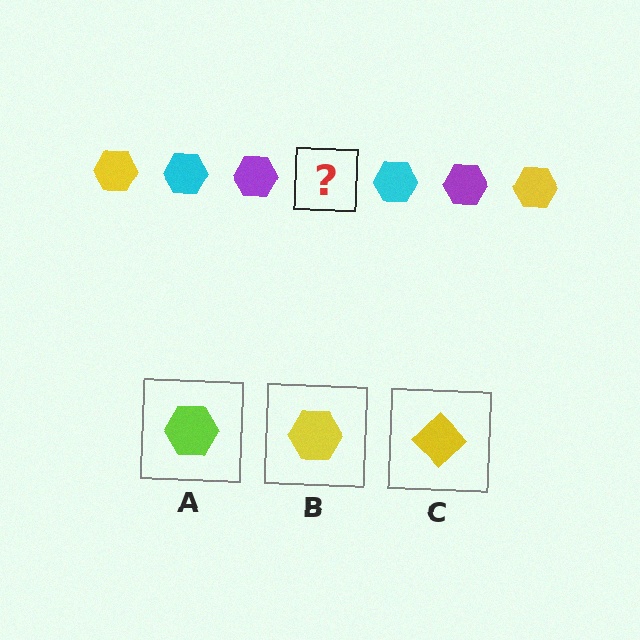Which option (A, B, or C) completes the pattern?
B.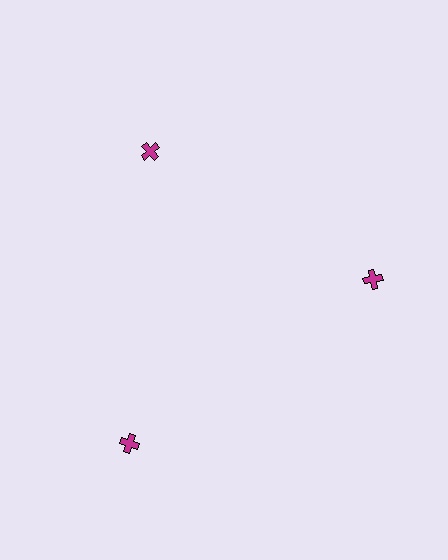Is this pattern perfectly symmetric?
No. The 3 magenta crosses are arranged in a ring, but one element near the 7 o'clock position is pushed outward from the center, breaking the 3-fold rotational symmetry.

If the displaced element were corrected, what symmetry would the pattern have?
It would have 3-fold rotational symmetry — the pattern would map onto itself every 120 degrees.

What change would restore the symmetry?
The symmetry would be restored by moving it inward, back onto the ring so that all 3 crosses sit at equal angles and equal distance from the center.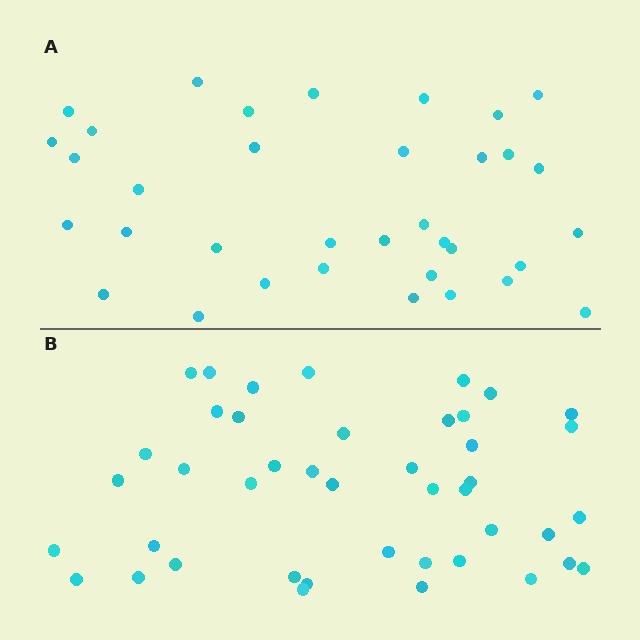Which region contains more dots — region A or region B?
Region B (the bottom region) has more dots.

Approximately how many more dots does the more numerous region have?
Region B has roughly 8 or so more dots than region A.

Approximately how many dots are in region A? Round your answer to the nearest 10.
About 40 dots. (The exact count is 35, which rounds to 40.)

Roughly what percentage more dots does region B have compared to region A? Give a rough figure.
About 25% more.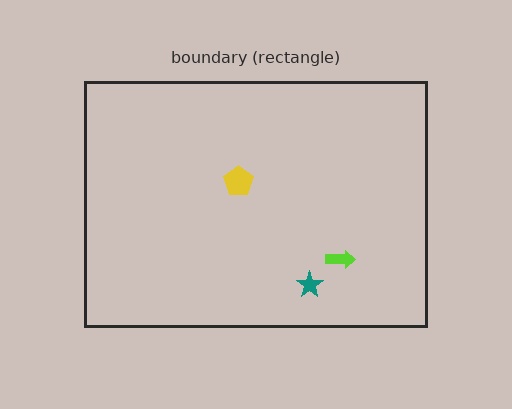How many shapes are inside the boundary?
3 inside, 0 outside.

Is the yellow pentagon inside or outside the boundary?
Inside.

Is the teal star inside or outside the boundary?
Inside.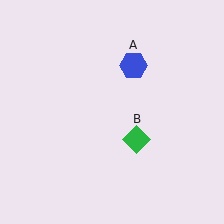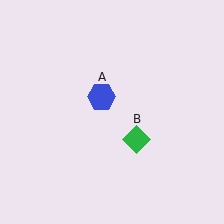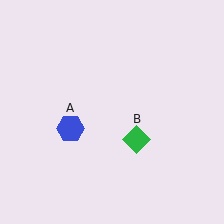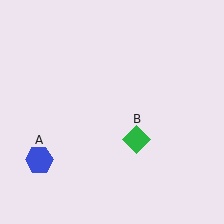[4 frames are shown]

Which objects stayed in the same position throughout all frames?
Green diamond (object B) remained stationary.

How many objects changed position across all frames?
1 object changed position: blue hexagon (object A).